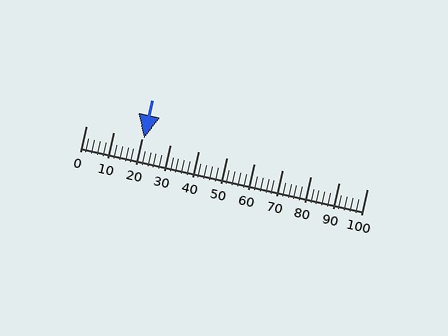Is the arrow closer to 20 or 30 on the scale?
The arrow is closer to 20.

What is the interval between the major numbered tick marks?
The major tick marks are spaced 10 units apart.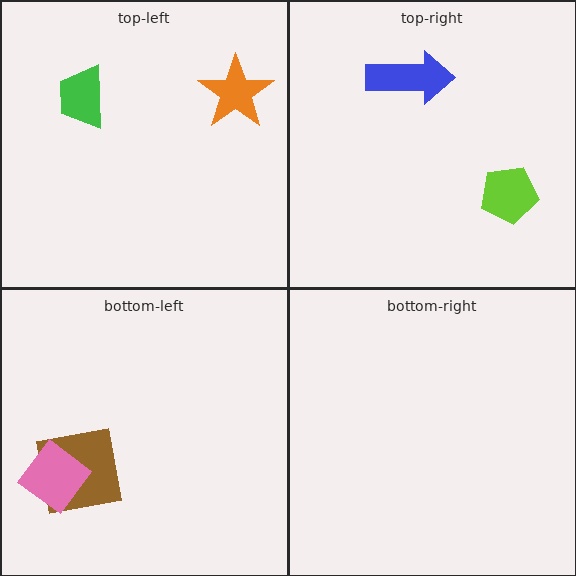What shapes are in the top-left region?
The green trapezoid, the orange star.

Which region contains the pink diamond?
The bottom-left region.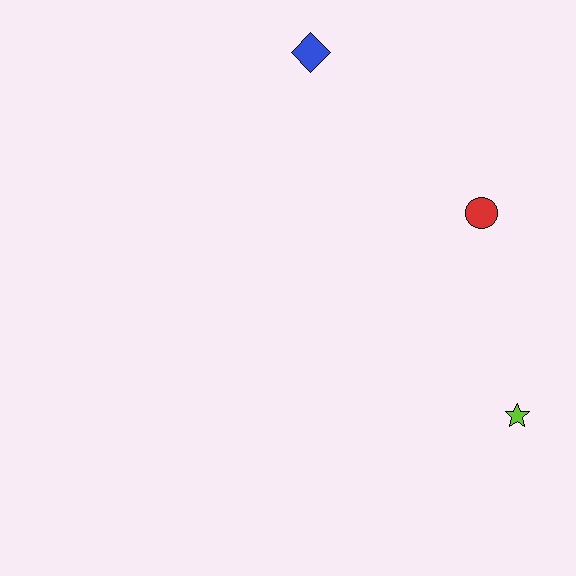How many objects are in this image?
There are 3 objects.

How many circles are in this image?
There is 1 circle.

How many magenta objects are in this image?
There are no magenta objects.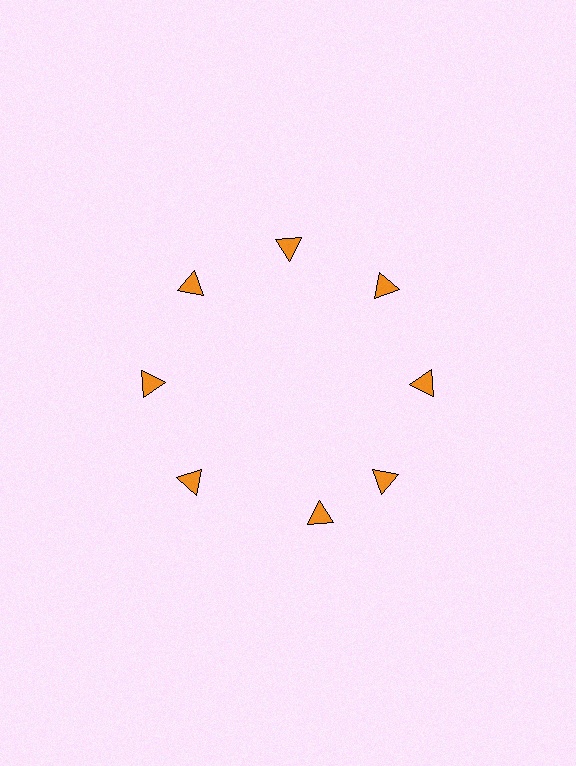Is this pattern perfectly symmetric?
No. The 8 orange triangles are arranged in a ring, but one element near the 6 o'clock position is rotated out of alignment along the ring, breaking the 8-fold rotational symmetry.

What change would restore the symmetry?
The symmetry would be restored by rotating it back into even spacing with its neighbors so that all 8 triangles sit at equal angles and equal distance from the center.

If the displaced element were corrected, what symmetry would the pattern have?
It would have 8-fold rotational symmetry — the pattern would map onto itself every 45 degrees.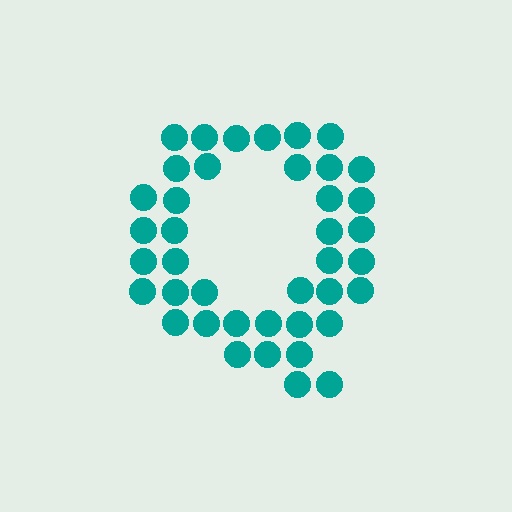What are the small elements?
The small elements are circles.